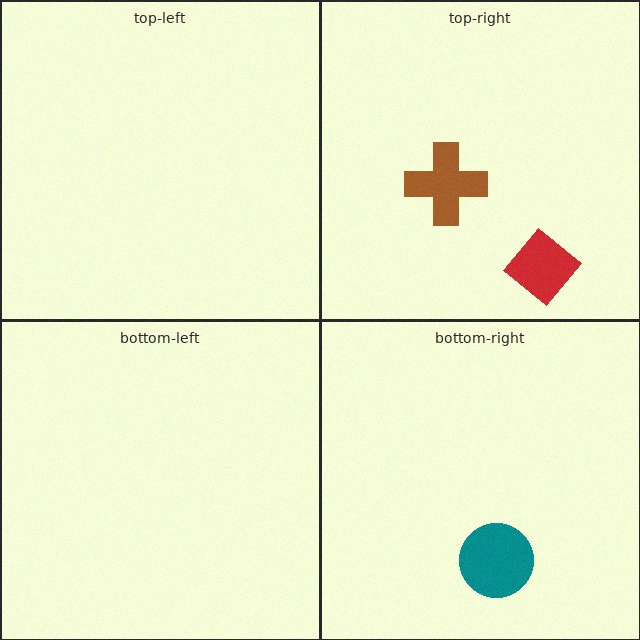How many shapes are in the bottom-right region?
1.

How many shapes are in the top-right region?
2.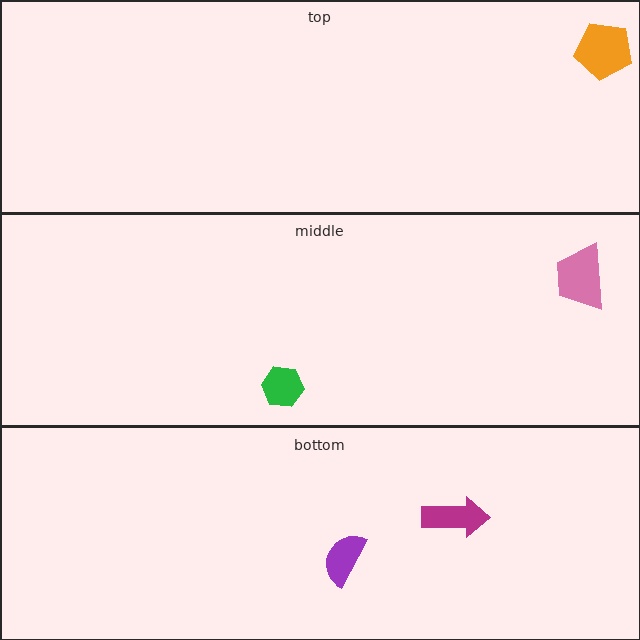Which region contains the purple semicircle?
The bottom region.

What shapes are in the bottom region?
The purple semicircle, the magenta arrow.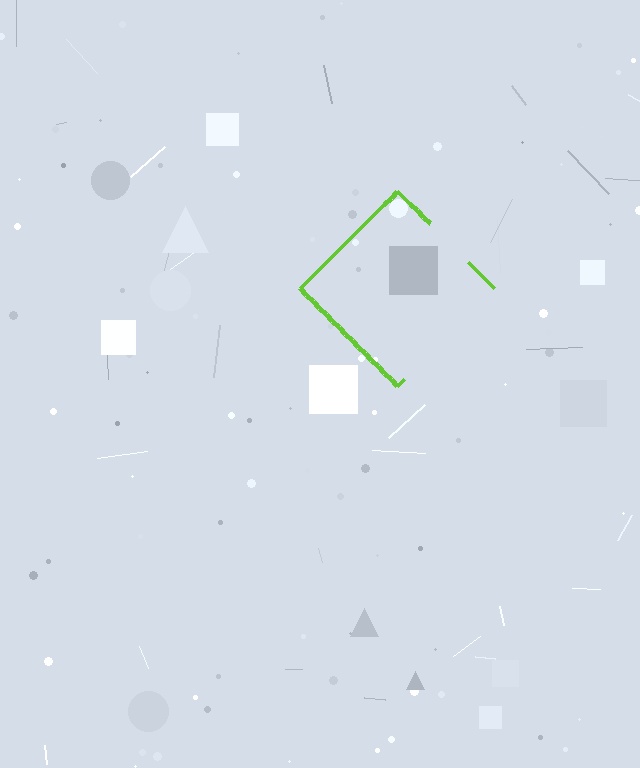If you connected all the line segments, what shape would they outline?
They would outline a diamond.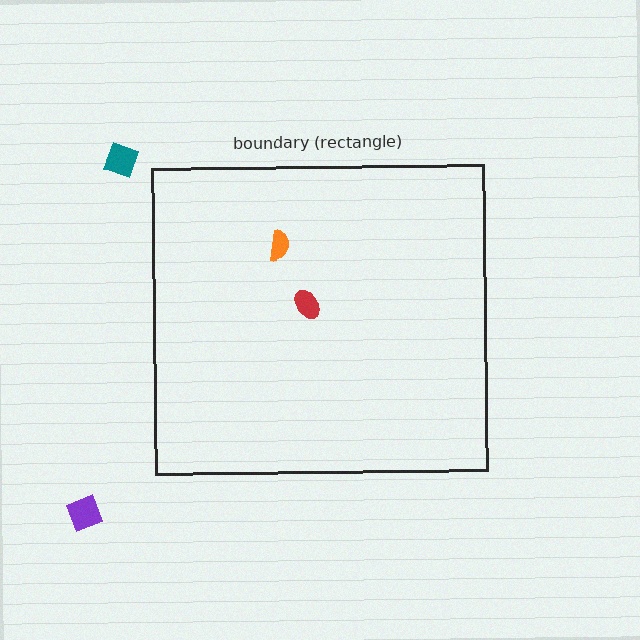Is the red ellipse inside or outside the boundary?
Inside.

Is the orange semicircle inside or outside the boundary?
Inside.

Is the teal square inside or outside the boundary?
Outside.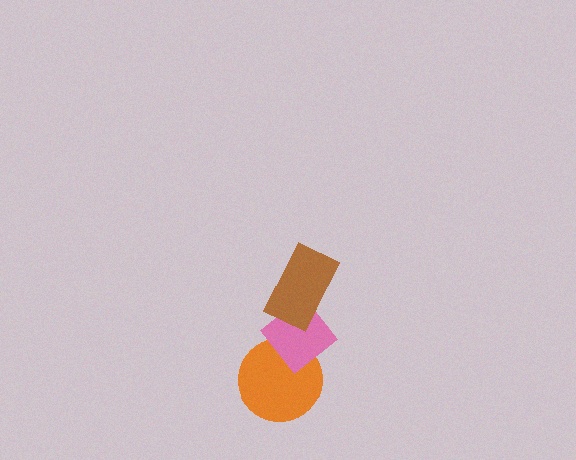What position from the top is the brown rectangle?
The brown rectangle is 1st from the top.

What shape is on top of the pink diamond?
The brown rectangle is on top of the pink diamond.